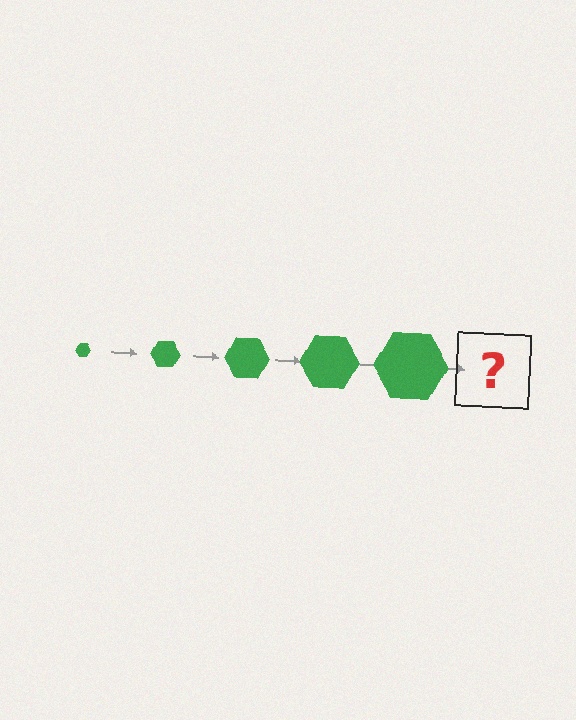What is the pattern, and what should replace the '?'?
The pattern is that the hexagon gets progressively larger each step. The '?' should be a green hexagon, larger than the previous one.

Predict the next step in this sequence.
The next step is a green hexagon, larger than the previous one.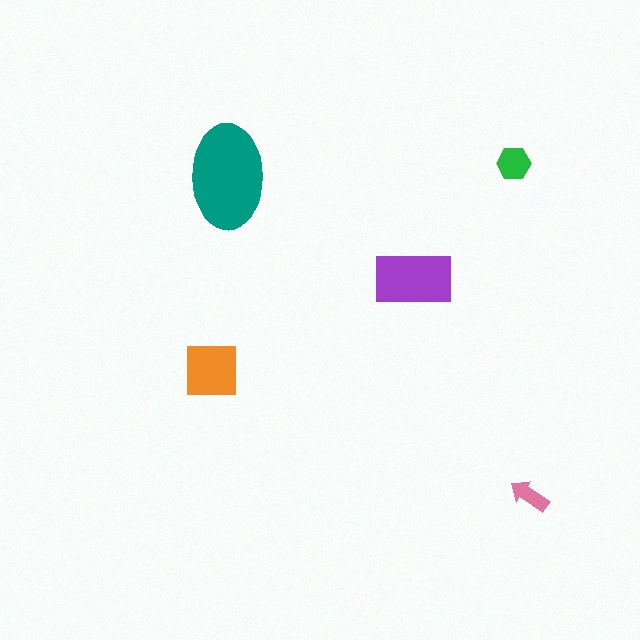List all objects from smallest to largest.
The pink arrow, the green hexagon, the orange square, the purple rectangle, the teal ellipse.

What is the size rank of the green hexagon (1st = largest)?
4th.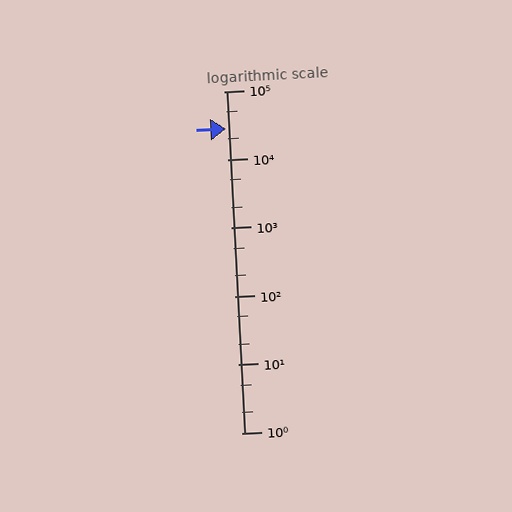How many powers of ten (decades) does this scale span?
The scale spans 5 decades, from 1 to 100000.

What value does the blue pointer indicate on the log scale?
The pointer indicates approximately 28000.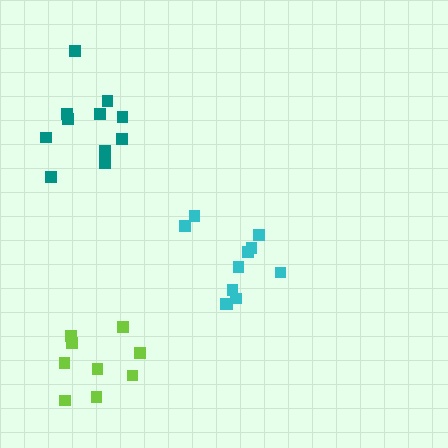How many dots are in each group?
Group 1: 11 dots, Group 2: 11 dots, Group 3: 9 dots (31 total).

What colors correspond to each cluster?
The clusters are colored: cyan, teal, lime.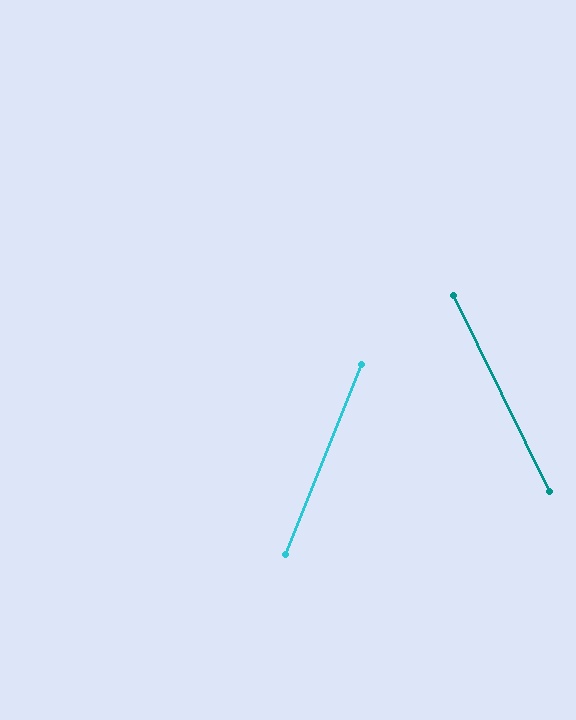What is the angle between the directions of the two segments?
Approximately 48 degrees.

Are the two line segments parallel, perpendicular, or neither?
Neither parallel nor perpendicular — they differ by about 48°.